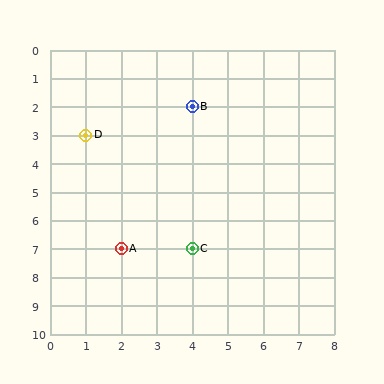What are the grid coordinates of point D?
Point D is at grid coordinates (1, 3).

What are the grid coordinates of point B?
Point B is at grid coordinates (4, 2).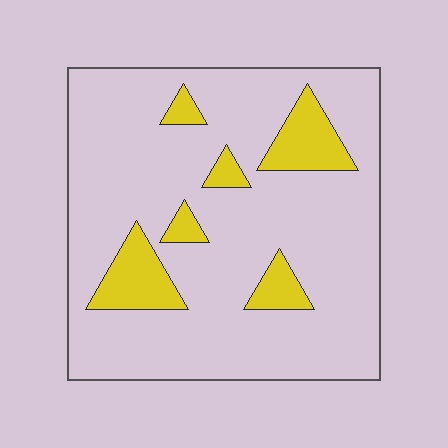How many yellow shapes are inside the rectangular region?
6.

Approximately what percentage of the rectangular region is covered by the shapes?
Approximately 15%.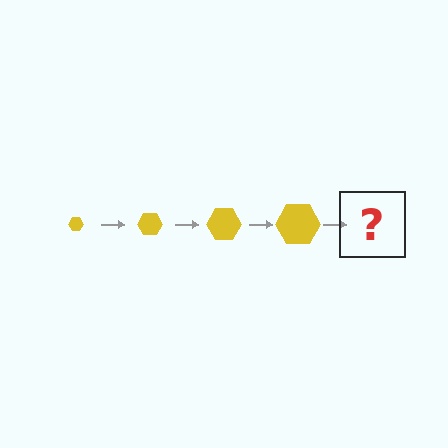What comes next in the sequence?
The next element should be a yellow hexagon, larger than the previous one.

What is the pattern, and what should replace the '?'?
The pattern is that the hexagon gets progressively larger each step. The '?' should be a yellow hexagon, larger than the previous one.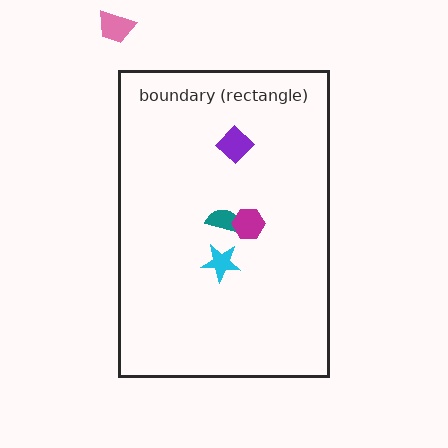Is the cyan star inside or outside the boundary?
Inside.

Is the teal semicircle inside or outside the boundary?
Inside.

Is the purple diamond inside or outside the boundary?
Inside.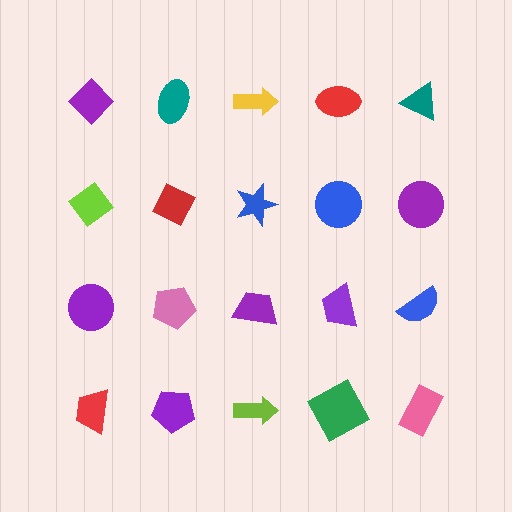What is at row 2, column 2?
A red diamond.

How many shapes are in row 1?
5 shapes.